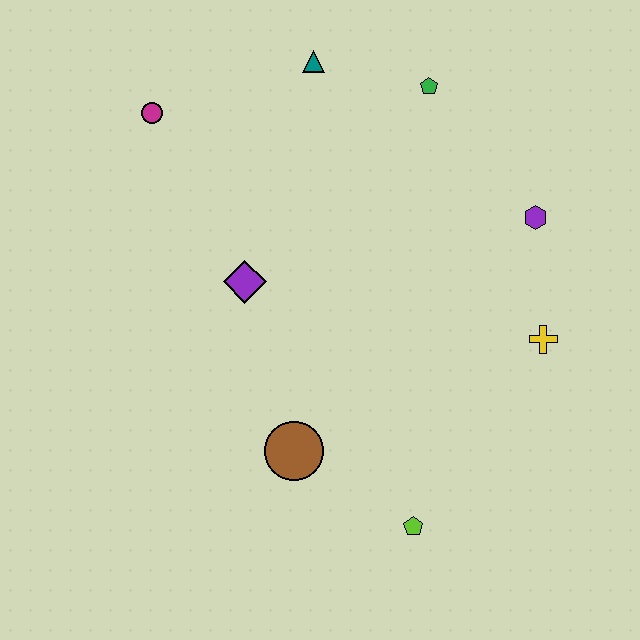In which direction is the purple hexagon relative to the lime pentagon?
The purple hexagon is above the lime pentagon.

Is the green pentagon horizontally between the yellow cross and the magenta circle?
Yes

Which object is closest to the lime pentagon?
The brown circle is closest to the lime pentagon.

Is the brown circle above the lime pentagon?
Yes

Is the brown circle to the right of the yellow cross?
No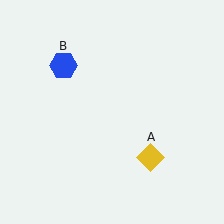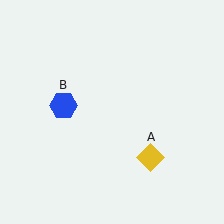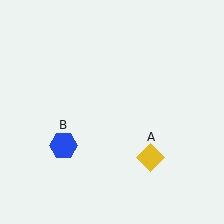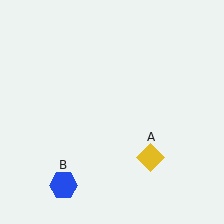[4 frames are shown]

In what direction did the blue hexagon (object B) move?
The blue hexagon (object B) moved down.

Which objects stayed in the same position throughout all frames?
Yellow diamond (object A) remained stationary.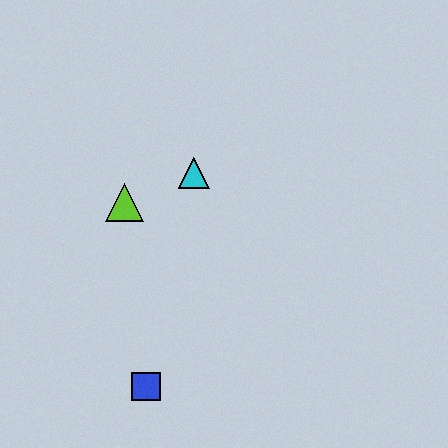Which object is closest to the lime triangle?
The cyan triangle is closest to the lime triangle.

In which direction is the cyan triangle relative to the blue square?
The cyan triangle is above the blue square.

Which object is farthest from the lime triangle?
The blue square is farthest from the lime triangle.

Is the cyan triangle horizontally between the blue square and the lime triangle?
No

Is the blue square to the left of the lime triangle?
No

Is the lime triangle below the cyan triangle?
Yes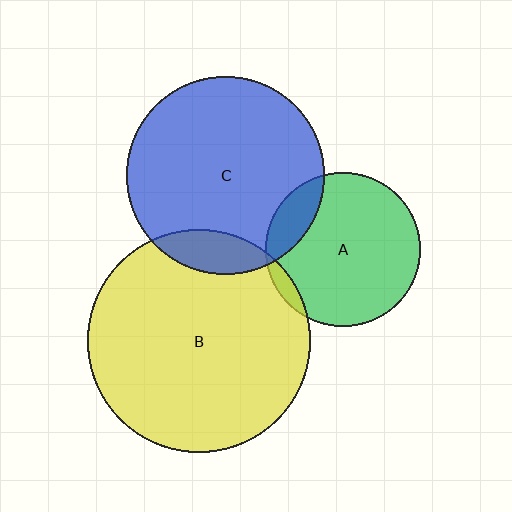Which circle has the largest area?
Circle B (yellow).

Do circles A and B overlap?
Yes.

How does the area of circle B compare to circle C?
Approximately 1.3 times.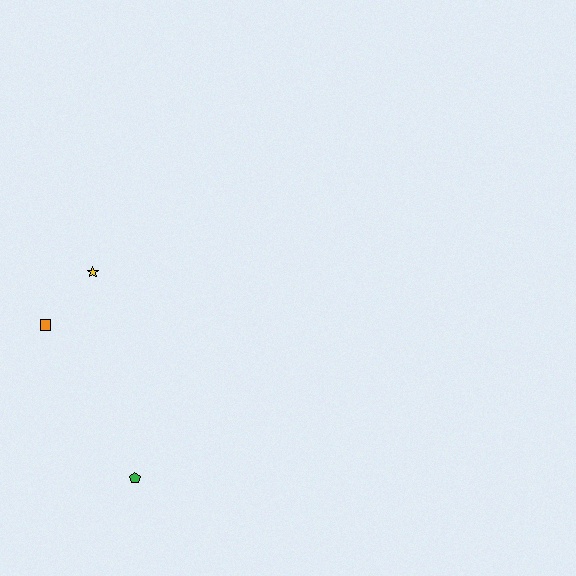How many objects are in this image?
There are 3 objects.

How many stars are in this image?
There is 1 star.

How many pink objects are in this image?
There are no pink objects.